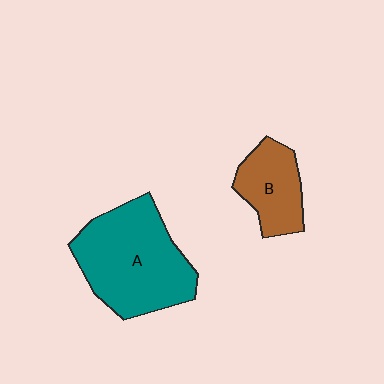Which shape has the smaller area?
Shape B (brown).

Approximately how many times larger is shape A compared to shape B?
Approximately 2.1 times.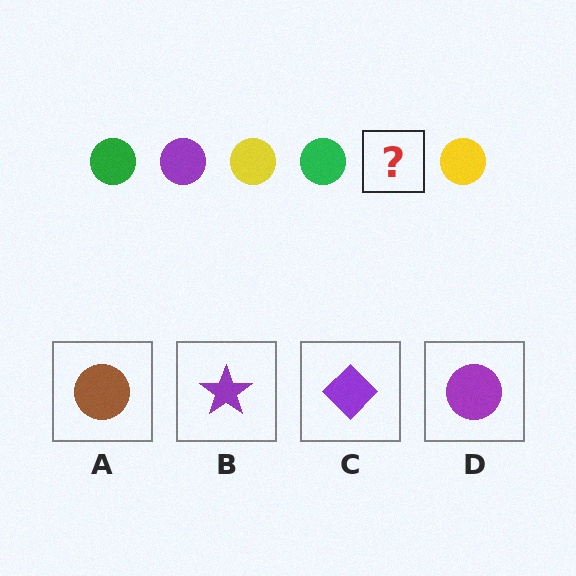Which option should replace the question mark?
Option D.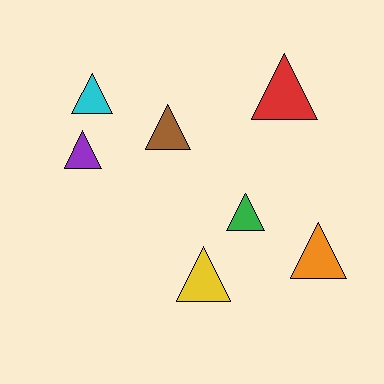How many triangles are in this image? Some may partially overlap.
There are 7 triangles.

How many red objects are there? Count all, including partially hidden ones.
There is 1 red object.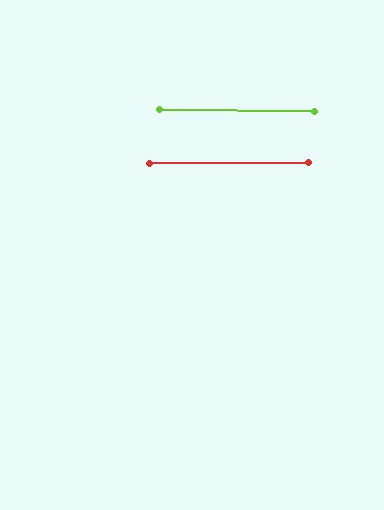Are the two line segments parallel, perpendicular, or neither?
Parallel — their directions differ by only 1.4°.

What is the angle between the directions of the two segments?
Approximately 1 degree.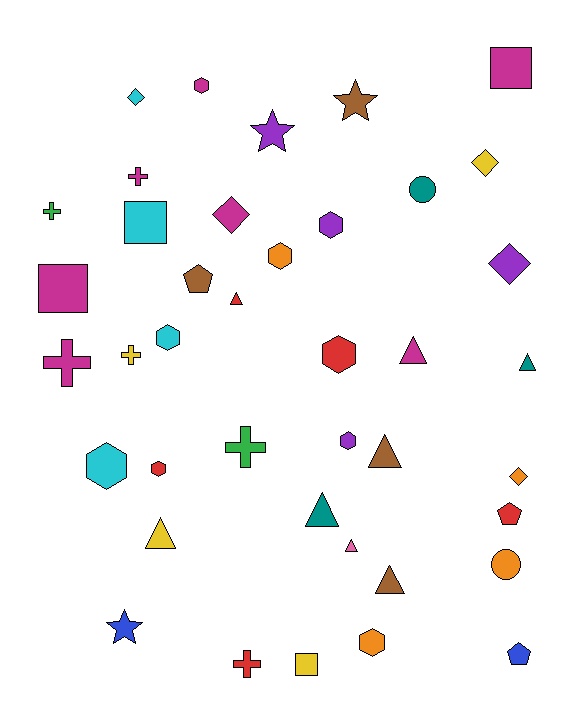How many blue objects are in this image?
There are 2 blue objects.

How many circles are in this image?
There are 2 circles.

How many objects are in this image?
There are 40 objects.